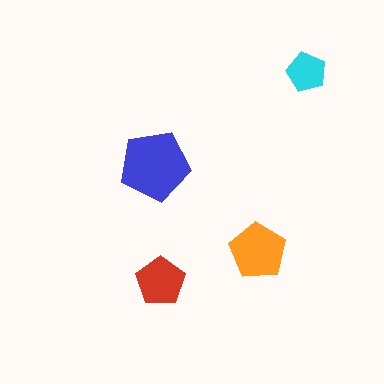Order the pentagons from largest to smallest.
the blue one, the orange one, the red one, the cyan one.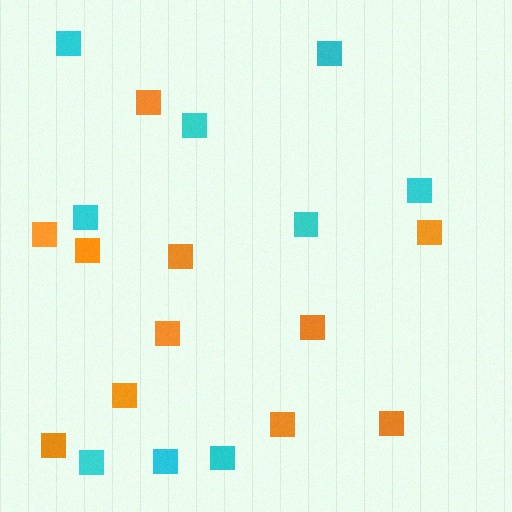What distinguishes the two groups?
There are 2 groups: one group of orange squares (11) and one group of cyan squares (9).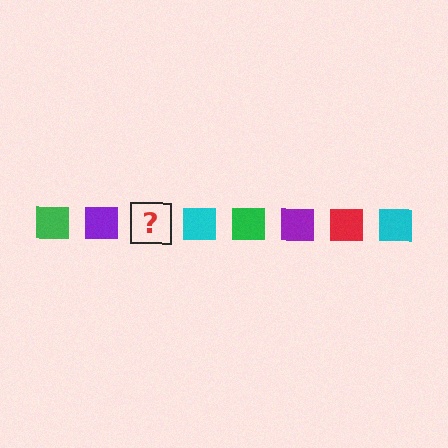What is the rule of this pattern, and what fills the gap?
The rule is that the pattern cycles through green, purple, red, cyan squares. The gap should be filled with a red square.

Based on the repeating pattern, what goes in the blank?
The blank should be a red square.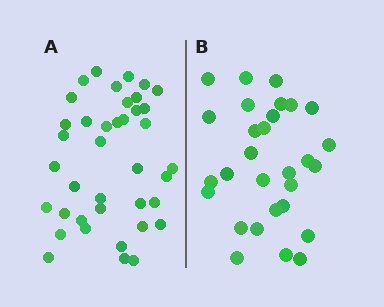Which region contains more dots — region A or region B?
Region A (the left region) has more dots.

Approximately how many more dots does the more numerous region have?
Region A has roughly 10 or so more dots than region B.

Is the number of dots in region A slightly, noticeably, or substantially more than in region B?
Region A has noticeably more, but not dramatically so. The ratio is roughly 1.3 to 1.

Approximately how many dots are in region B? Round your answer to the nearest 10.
About 30 dots. (The exact count is 29, which rounds to 30.)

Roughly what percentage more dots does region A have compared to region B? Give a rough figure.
About 35% more.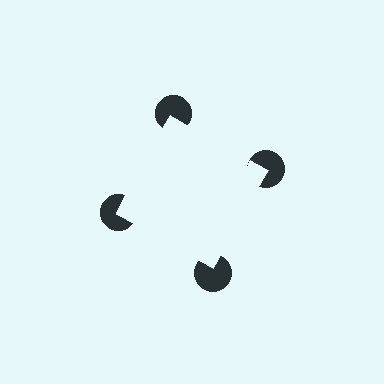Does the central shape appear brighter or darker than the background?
It typically appears slightly brighter than the background, even though no actual brightness change is drawn.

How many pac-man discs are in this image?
There are 4 — one at each vertex of the illusory square.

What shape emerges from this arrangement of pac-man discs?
An illusory square — its edges are inferred from the aligned wedge cuts in the pac-man discs, not physically drawn.